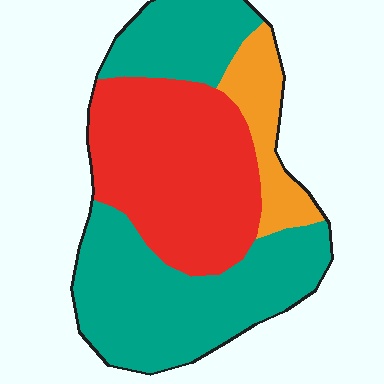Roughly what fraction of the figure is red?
Red covers 38% of the figure.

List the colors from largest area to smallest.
From largest to smallest: teal, red, orange.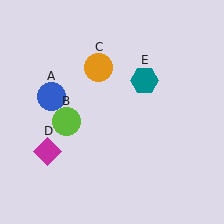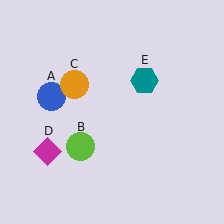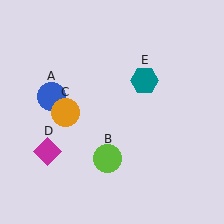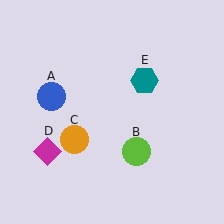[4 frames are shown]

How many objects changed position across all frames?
2 objects changed position: lime circle (object B), orange circle (object C).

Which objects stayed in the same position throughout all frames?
Blue circle (object A) and magenta diamond (object D) and teal hexagon (object E) remained stationary.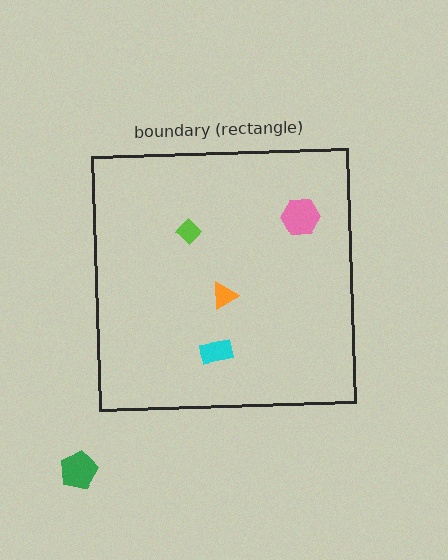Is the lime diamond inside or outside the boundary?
Inside.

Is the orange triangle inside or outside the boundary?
Inside.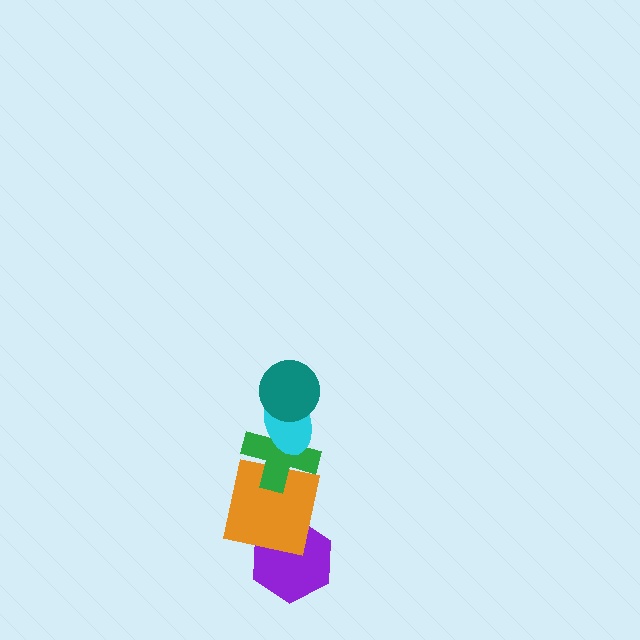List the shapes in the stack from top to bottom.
From top to bottom: the teal circle, the cyan ellipse, the green cross, the orange square, the purple hexagon.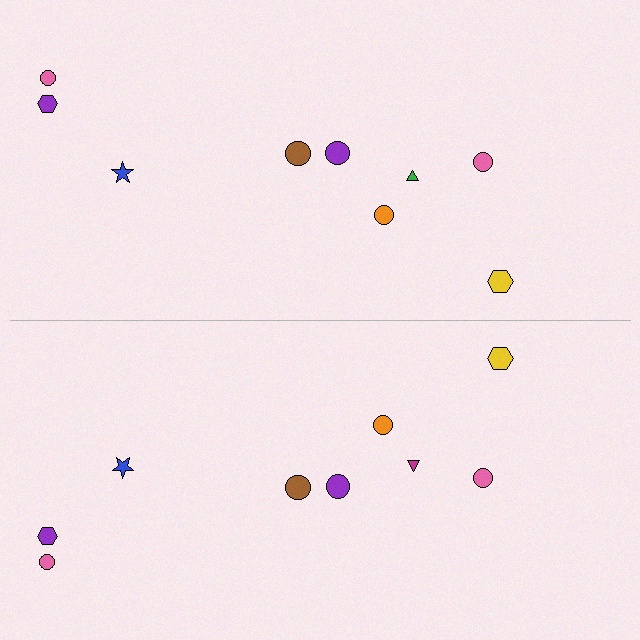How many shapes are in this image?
There are 18 shapes in this image.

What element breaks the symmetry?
The magenta triangle on the bottom side breaks the symmetry — its mirror counterpart is green.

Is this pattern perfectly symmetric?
No, the pattern is not perfectly symmetric. The magenta triangle on the bottom side breaks the symmetry — its mirror counterpart is green.